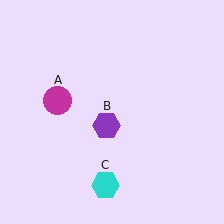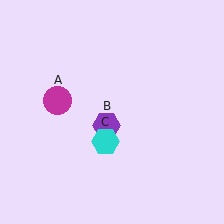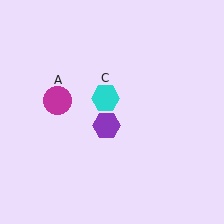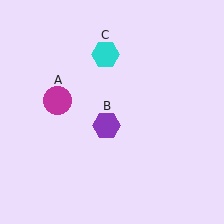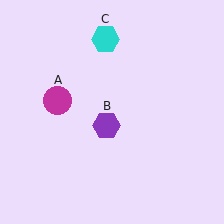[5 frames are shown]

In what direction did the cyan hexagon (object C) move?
The cyan hexagon (object C) moved up.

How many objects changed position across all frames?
1 object changed position: cyan hexagon (object C).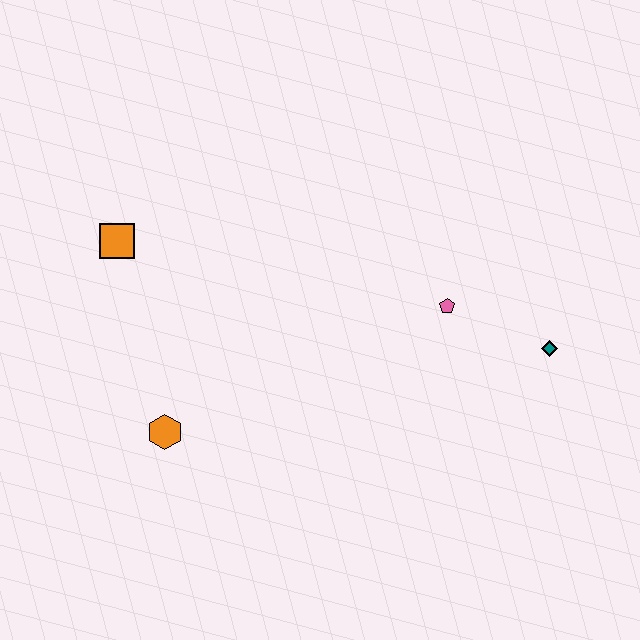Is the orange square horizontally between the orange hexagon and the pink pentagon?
No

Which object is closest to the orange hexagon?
The orange square is closest to the orange hexagon.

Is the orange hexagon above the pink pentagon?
No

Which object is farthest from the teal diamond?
The orange square is farthest from the teal diamond.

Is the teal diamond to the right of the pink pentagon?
Yes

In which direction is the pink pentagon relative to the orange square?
The pink pentagon is to the right of the orange square.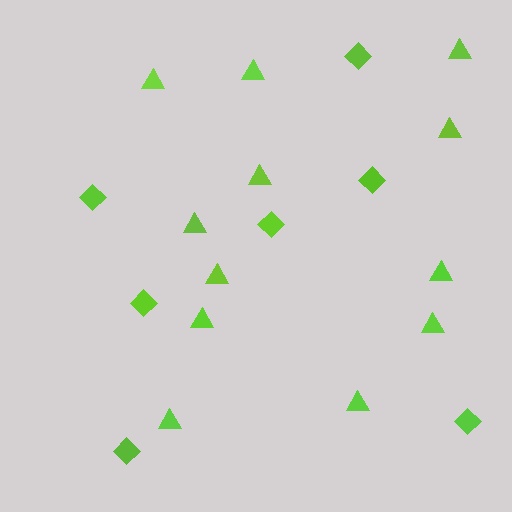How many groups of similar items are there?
There are 2 groups: one group of diamonds (7) and one group of triangles (12).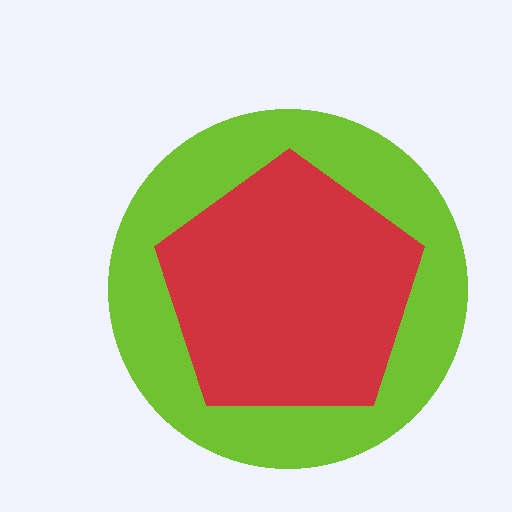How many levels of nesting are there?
2.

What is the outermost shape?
The lime circle.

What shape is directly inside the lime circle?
The red pentagon.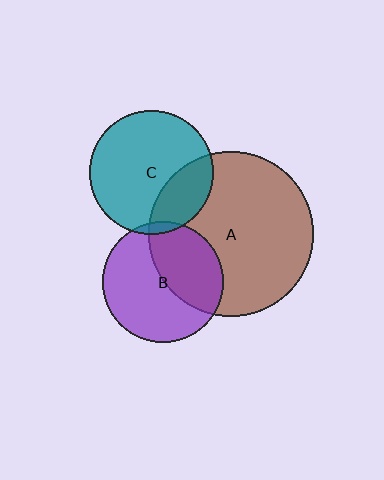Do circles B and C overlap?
Yes.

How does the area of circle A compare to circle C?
Approximately 1.8 times.